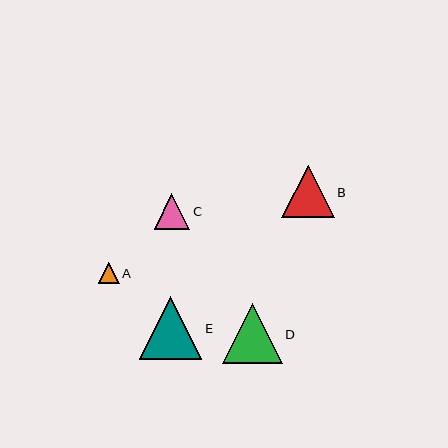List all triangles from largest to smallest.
From largest to smallest: E, D, B, C, A.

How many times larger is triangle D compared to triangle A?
Triangle D is approximately 2.9 times the size of triangle A.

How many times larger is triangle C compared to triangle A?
Triangle C is approximately 1.7 times the size of triangle A.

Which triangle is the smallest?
Triangle A is the smallest with a size of approximately 21 pixels.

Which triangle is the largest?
Triangle E is the largest with a size of approximately 63 pixels.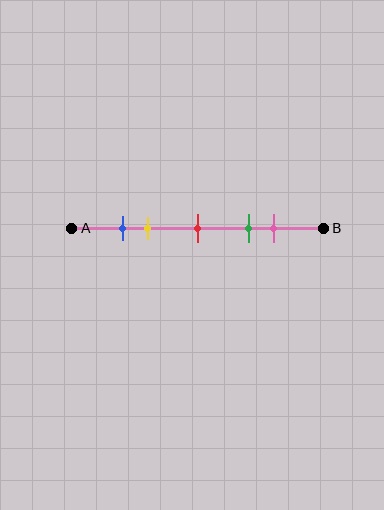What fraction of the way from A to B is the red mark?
The red mark is approximately 50% (0.5) of the way from A to B.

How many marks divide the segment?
There are 5 marks dividing the segment.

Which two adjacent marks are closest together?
The blue and yellow marks are the closest adjacent pair.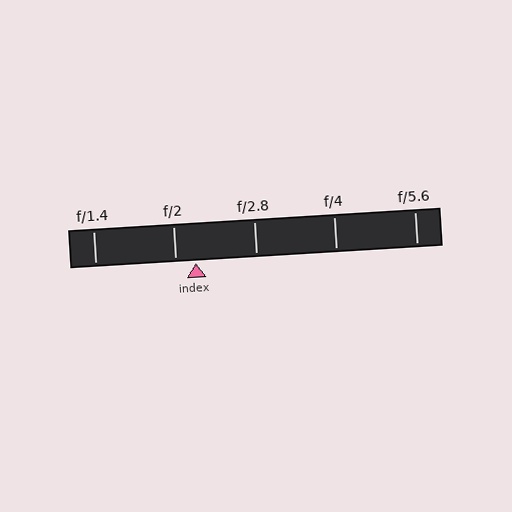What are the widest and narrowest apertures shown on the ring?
The widest aperture shown is f/1.4 and the narrowest is f/5.6.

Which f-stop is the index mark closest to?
The index mark is closest to f/2.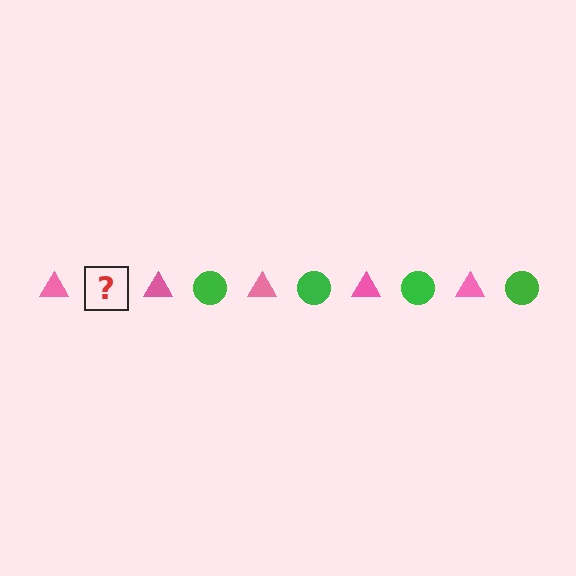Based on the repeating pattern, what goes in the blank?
The blank should be a green circle.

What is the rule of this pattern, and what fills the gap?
The rule is that the pattern alternates between pink triangle and green circle. The gap should be filled with a green circle.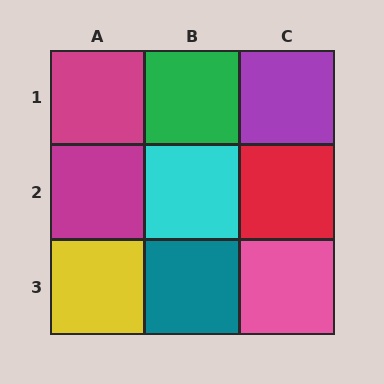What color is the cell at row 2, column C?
Red.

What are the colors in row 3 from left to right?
Yellow, teal, pink.